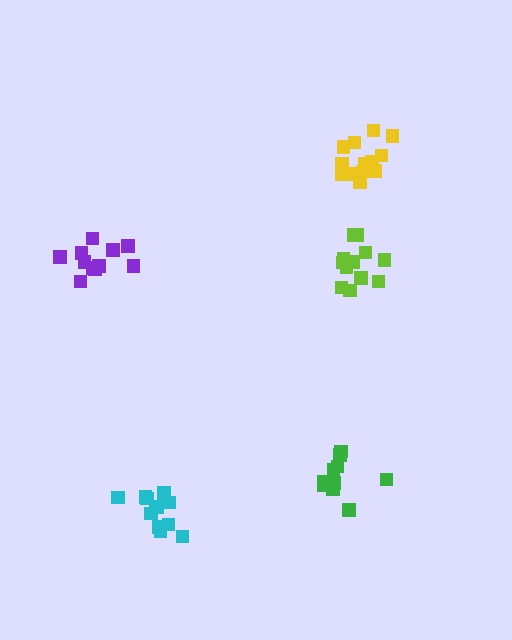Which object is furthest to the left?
The purple cluster is leftmost.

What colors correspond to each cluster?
The clusters are colored: cyan, purple, lime, green, yellow.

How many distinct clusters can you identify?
There are 5 distinct clusters.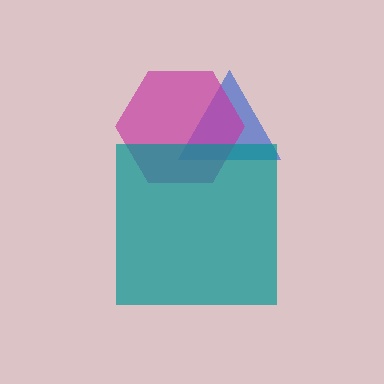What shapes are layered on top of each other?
The layered shapes are: a blue triangle, a magenta hexagon, a teal square.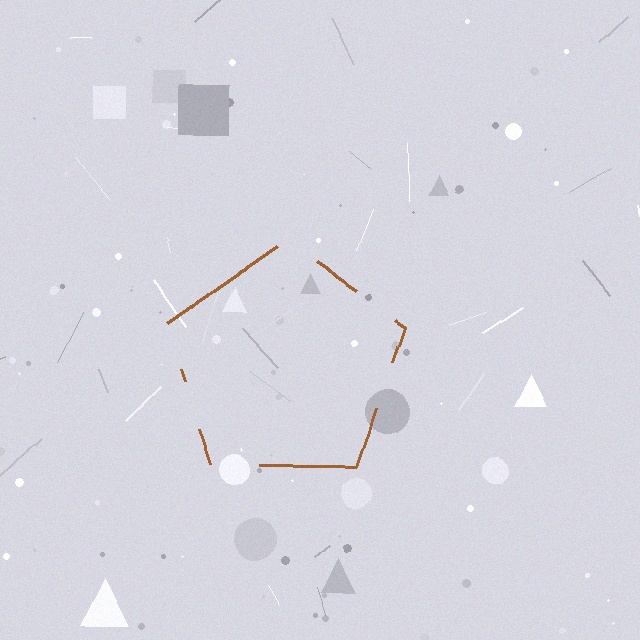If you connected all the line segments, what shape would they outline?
They would outline a pentagon.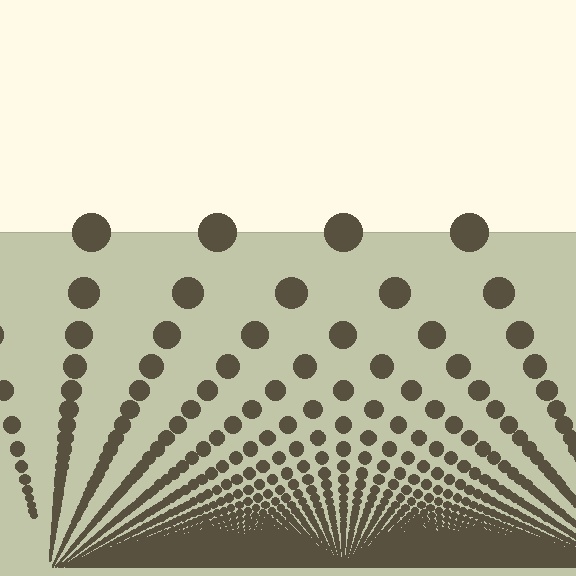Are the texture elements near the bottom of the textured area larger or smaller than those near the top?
Smaller. The gradient is inverted — elements near the bottom are smaller and denser.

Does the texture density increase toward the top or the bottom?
Density increases toward the bottom.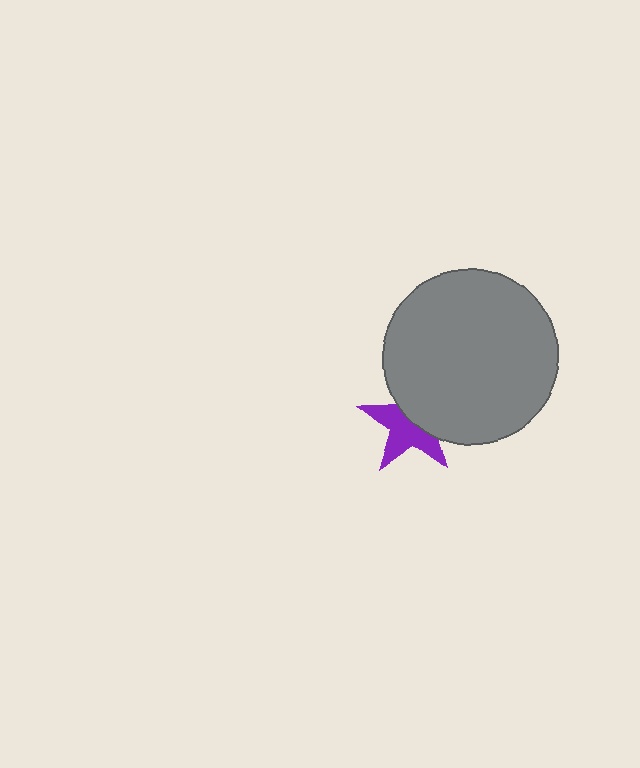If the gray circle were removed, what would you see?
You would see the complete purple star.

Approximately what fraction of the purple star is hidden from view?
Roughly 44% of the purple star is hidden behind the gray circle.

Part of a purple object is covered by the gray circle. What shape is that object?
It is a star.